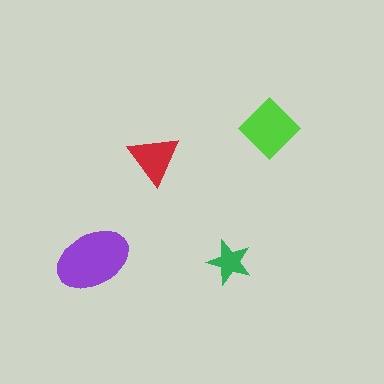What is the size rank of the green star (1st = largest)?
4th.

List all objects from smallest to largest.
The green star, the red triangle, the lime diamond, the purple ellipse.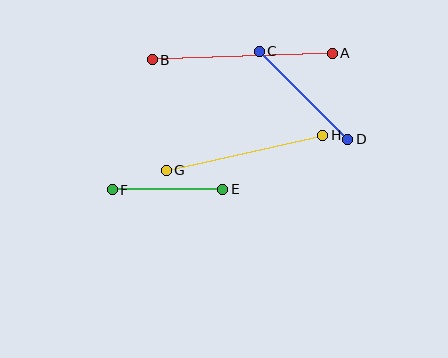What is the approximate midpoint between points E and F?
The midpoint is at approximately (168, 190) pixels.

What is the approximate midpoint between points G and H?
The midpoint is at approximately (244, 153) pixels.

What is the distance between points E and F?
The distance is approximately 111 pixels.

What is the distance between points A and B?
The distance is approximately 180 pixels.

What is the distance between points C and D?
The distance is approximately 125 pixels.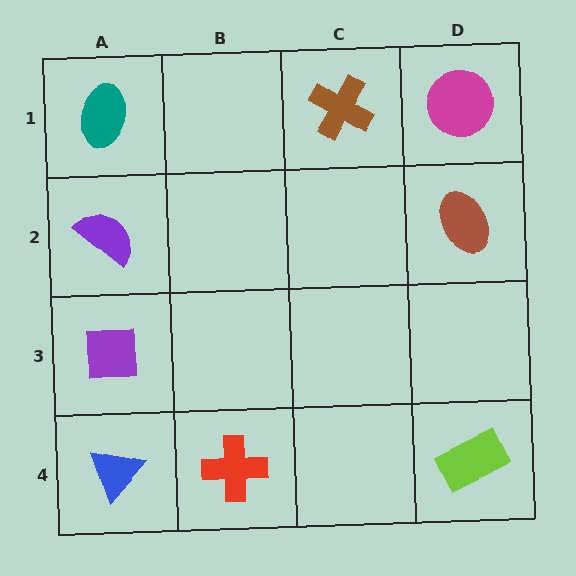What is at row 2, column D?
A brown ellipse.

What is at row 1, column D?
A magenta circle.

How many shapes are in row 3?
1 shape.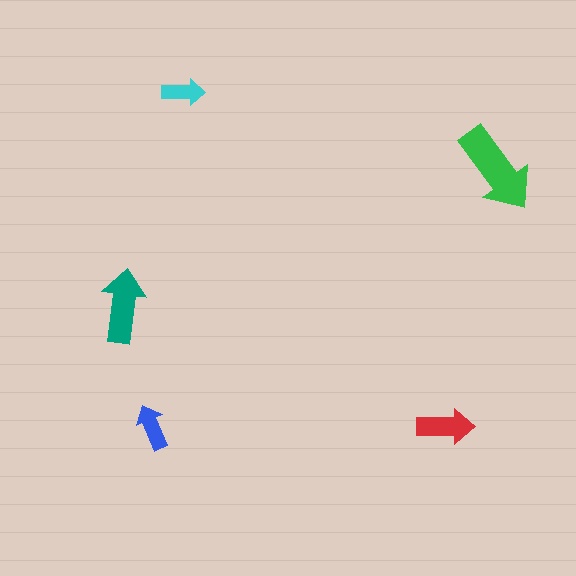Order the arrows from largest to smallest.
the green one, the teal one, the red one, the blue one, the cyan one.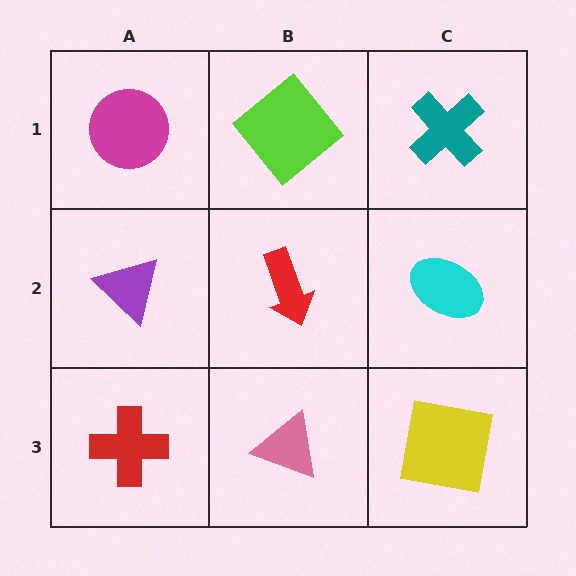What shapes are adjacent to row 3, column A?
A purple triangle (row 2, column A), a pink triangle (row 3, column B).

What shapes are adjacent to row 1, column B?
A red arrow (row 2, column B), a magenta circle (row 1, column A), a teal cross (row 1, column C).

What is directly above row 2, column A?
A magenta circle.